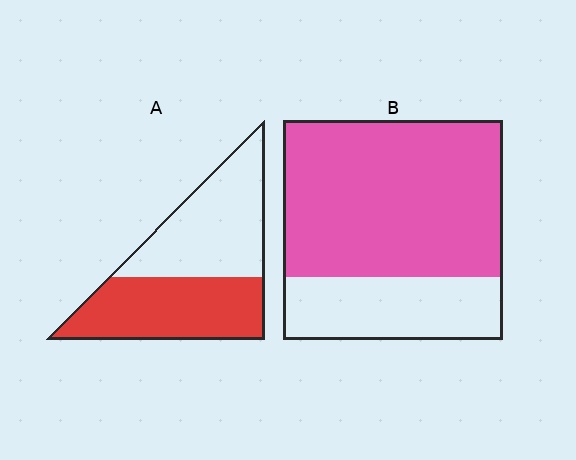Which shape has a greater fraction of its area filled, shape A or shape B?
Shape B.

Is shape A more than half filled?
Roughly half.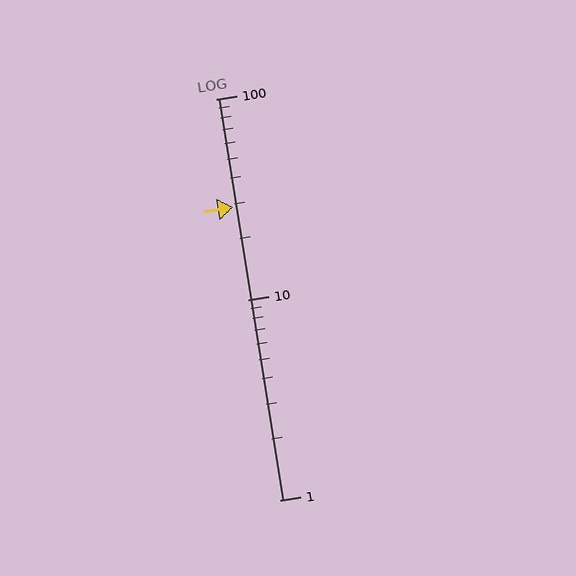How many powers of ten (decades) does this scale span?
The scale spans 2 decades, from 1 to 100.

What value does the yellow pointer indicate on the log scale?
The pointer indicates approximately 29.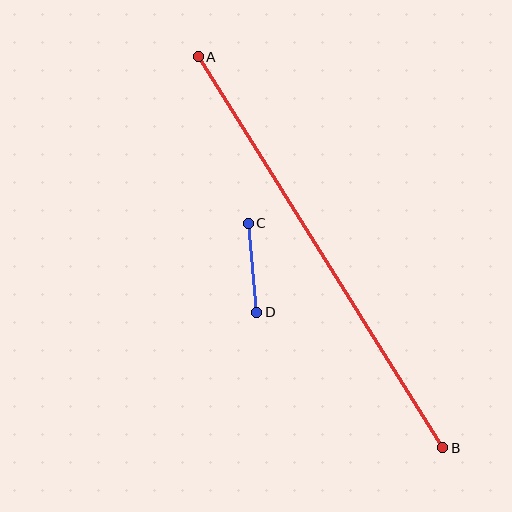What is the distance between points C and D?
The distance is approximately 90 pixels.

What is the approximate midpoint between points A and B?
The midpoint is at approximately (320, 252) pixels.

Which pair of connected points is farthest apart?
Points A and B are farthest apart.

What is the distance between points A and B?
The distance is approximately 461 pixels.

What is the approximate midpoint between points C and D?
The midpoint is at approximately (252, 268) pixels.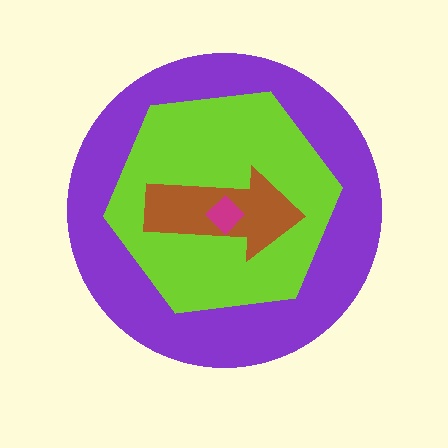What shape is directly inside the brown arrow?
The magenta diamond.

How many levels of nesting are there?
4.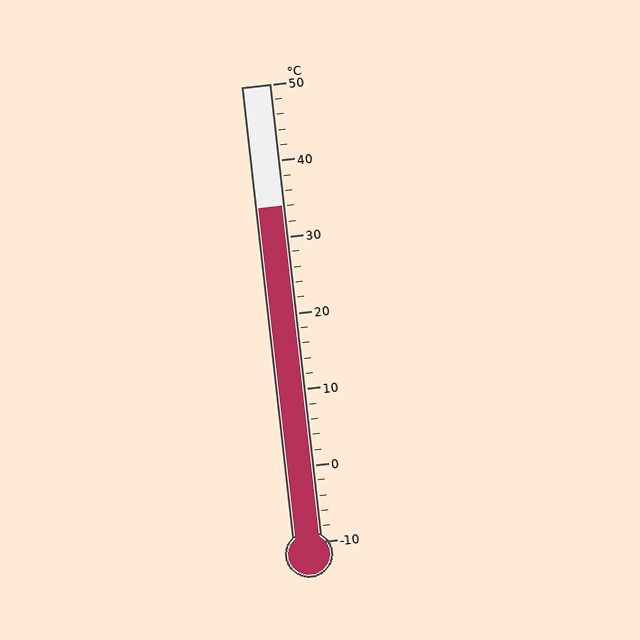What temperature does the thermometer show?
The thermometer shows approximately 34°C.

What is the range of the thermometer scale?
The thermometer scale ranges from -10°C to 50°C.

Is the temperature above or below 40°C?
The temperature is below 40°C.